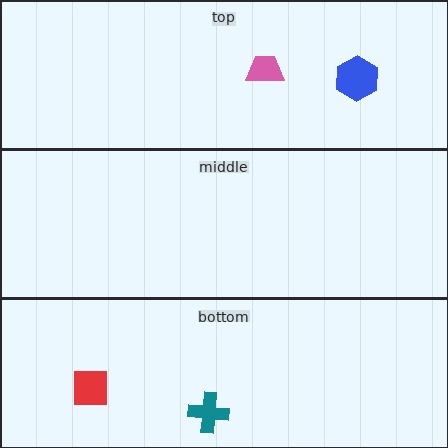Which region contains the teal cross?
The bottom region.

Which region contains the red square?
The bottom region.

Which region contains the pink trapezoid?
The top region.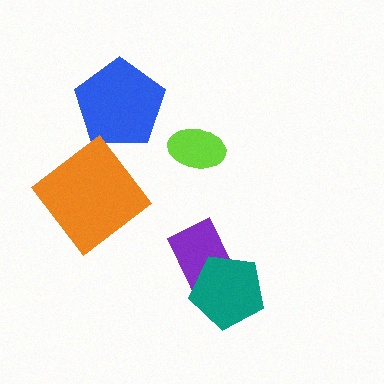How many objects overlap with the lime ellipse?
0 objects overlap with the lime ellipse.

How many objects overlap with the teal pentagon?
1 object overlaps with the teal pentagon.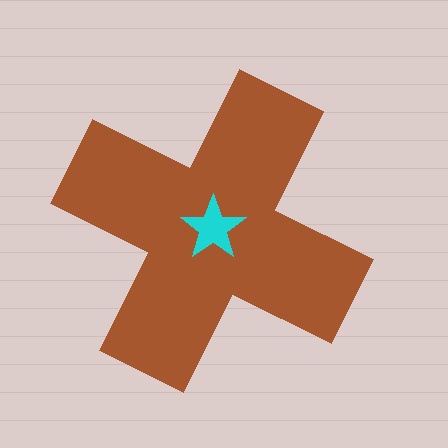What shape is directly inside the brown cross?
The cyan star.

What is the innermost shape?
The cyan star.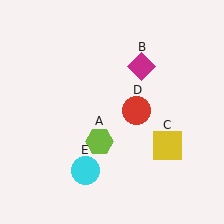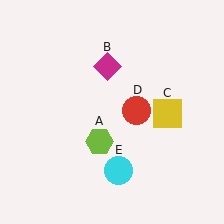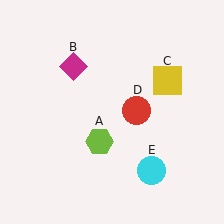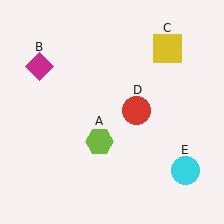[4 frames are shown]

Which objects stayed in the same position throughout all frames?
Lime hexagon (object A) and red circle (object D) remained stationary.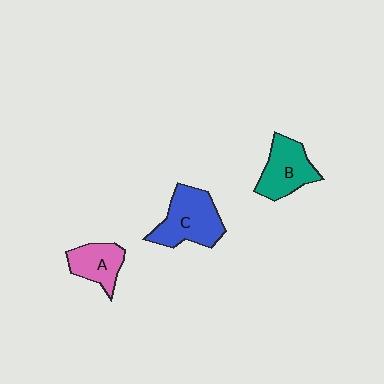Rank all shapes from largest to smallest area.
From largest to smallest: C (blue), B (teal), A (pink).